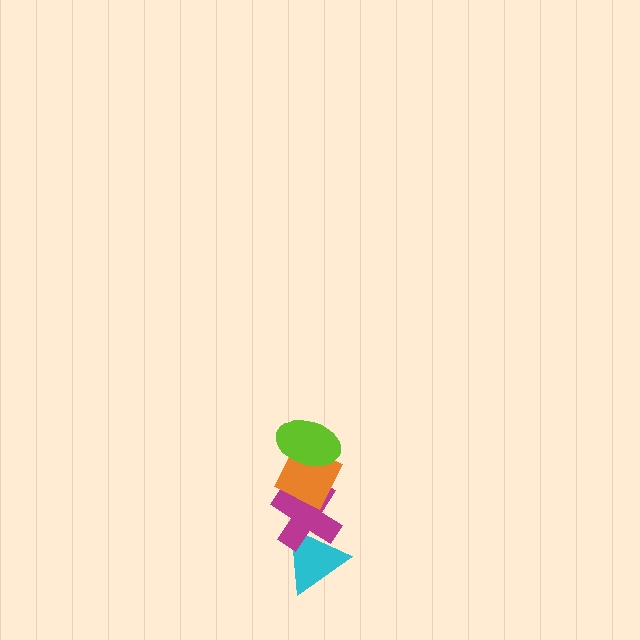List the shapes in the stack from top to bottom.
From top to bottom: the lime ellipse, the orange diamond, the magenta cross, the cyan triangle.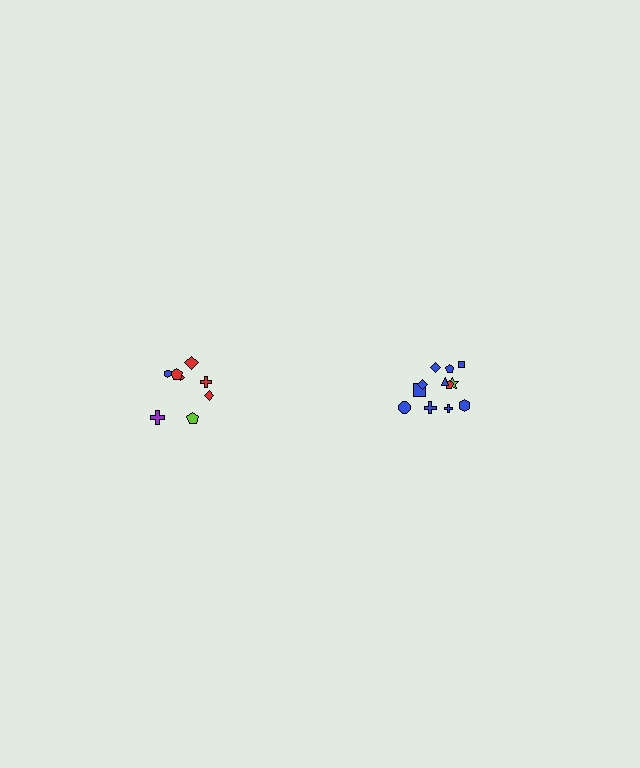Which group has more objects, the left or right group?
The right group.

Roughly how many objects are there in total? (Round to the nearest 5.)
Roughly 20 objects in total.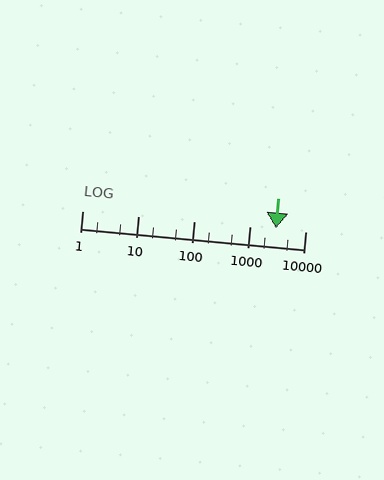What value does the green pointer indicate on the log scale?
The pointer indicates approximately 3000.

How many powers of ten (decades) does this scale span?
The scale spans 4 decades, from 1 to 10000.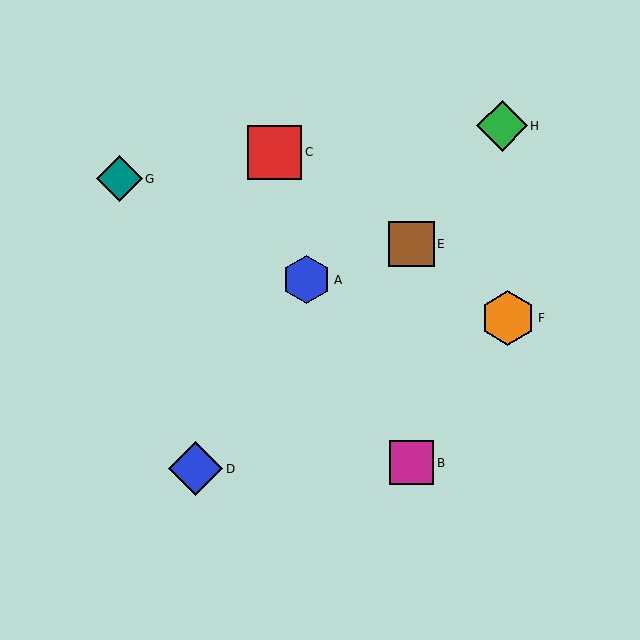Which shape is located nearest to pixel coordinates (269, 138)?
The red square (labeled C) at (275, 152) is nearest to that location.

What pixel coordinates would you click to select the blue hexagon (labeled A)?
Click at (306, 280) to select the blue hexagon A.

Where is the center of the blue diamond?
The center of the blue diamond is at (196, 469).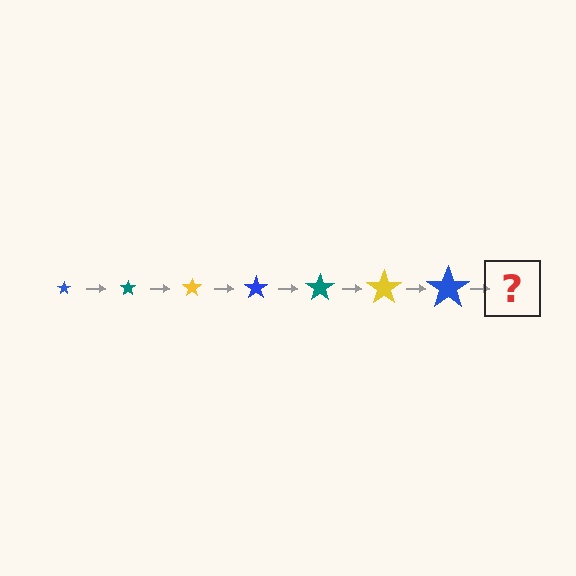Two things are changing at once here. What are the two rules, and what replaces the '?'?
The two rules are that the star grows larger each step and the color cycles through blue, teal, and yellow. The '?' should be a teal star, larger than the previous one.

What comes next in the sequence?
The next element should be a teal star, larger than the previous one.